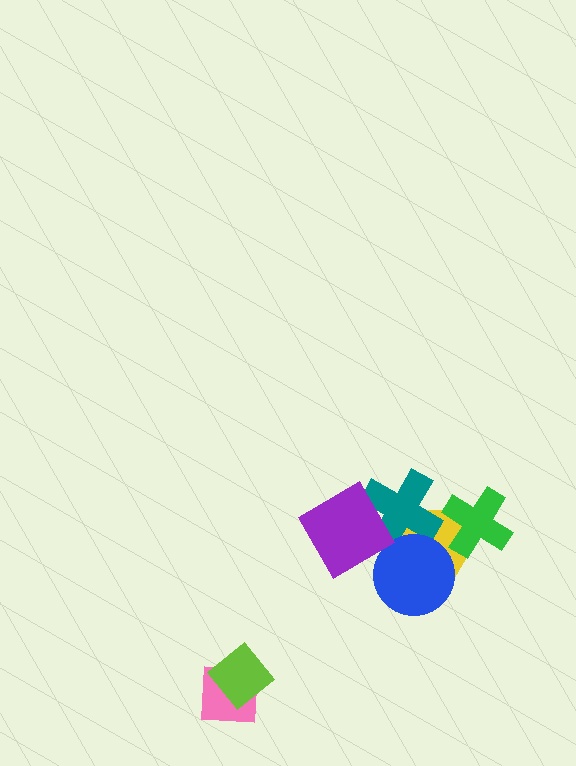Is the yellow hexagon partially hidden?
Yes, it is partially covered by another shape.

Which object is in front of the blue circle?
The purple diamond is in front of the blue circle.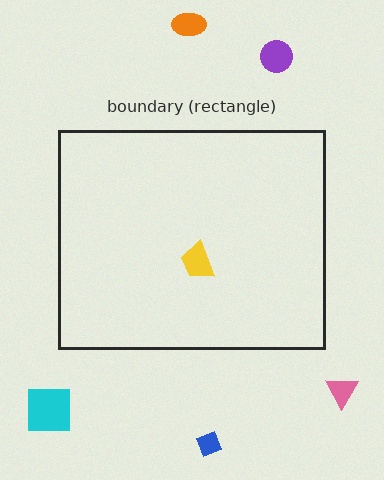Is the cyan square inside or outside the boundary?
Outside.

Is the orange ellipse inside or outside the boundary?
Outside.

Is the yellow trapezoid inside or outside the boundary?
Inside.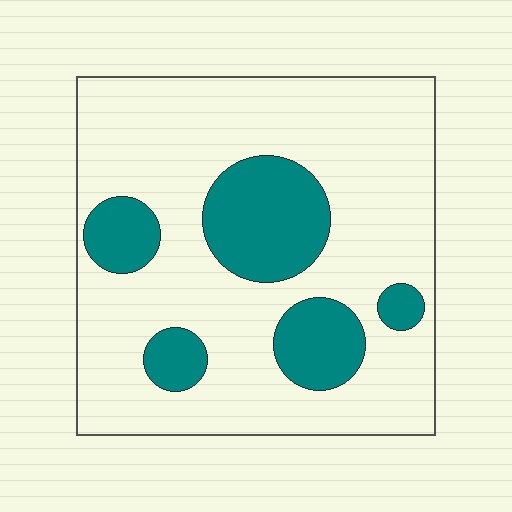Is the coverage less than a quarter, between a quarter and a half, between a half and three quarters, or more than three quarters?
Less than a quarter.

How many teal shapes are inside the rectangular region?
5.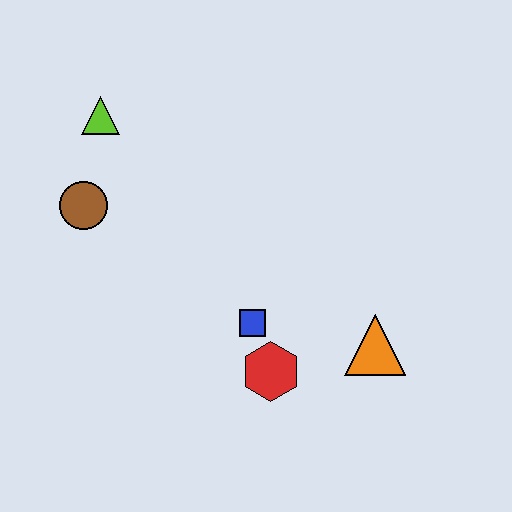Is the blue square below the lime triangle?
Yes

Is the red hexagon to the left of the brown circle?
No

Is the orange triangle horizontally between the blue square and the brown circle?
No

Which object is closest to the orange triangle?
The red hexagon is closest to the orange triangle.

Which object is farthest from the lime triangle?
The orange triangle is farthest from the lime triangle.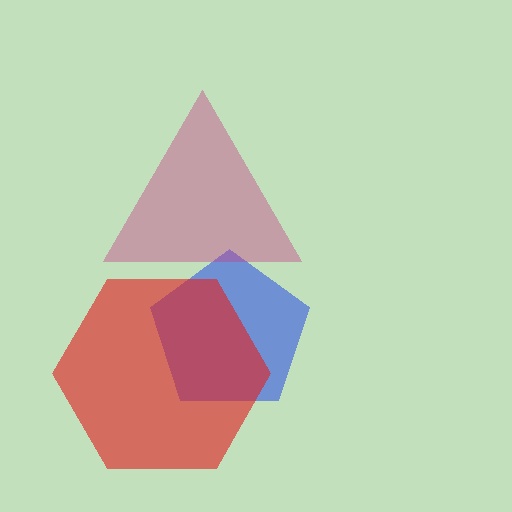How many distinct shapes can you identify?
There are 3 distinct shapes: a blue pentagon, a red hexagon, a magenta triangle.